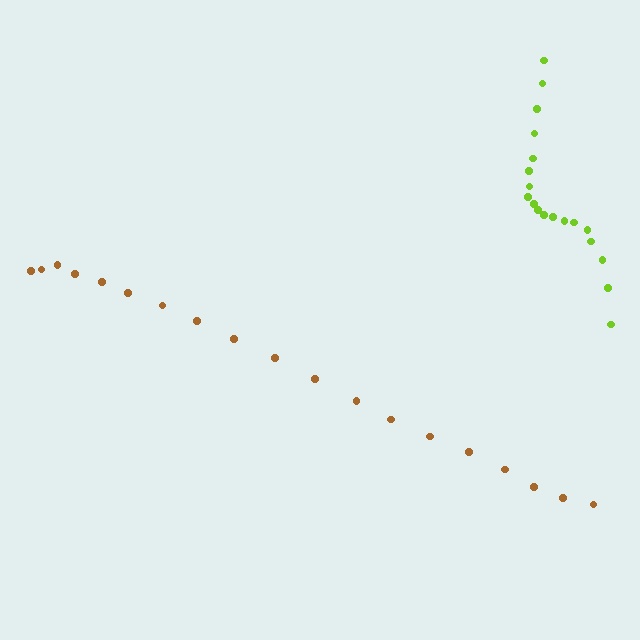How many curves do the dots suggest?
There are 2 distinct paths.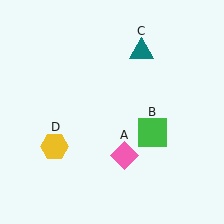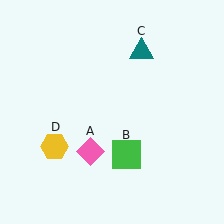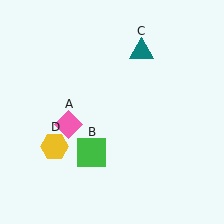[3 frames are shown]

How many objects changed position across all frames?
2 objects changed position: pink diamond (object A), green square (object B).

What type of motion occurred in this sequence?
The pink diamond (object A), green square (object B) rotated clockwise around the center of the scene.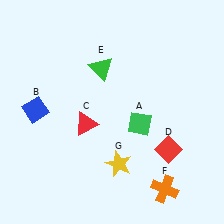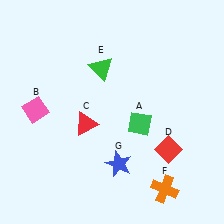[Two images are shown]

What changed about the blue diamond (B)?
In Image 1, B is blue. In Image 2, it changed to pink.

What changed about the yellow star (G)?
In Image 1, G is yellow. In Image 2, it changed to blue.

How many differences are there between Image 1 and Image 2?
There are 2 differences between the two images.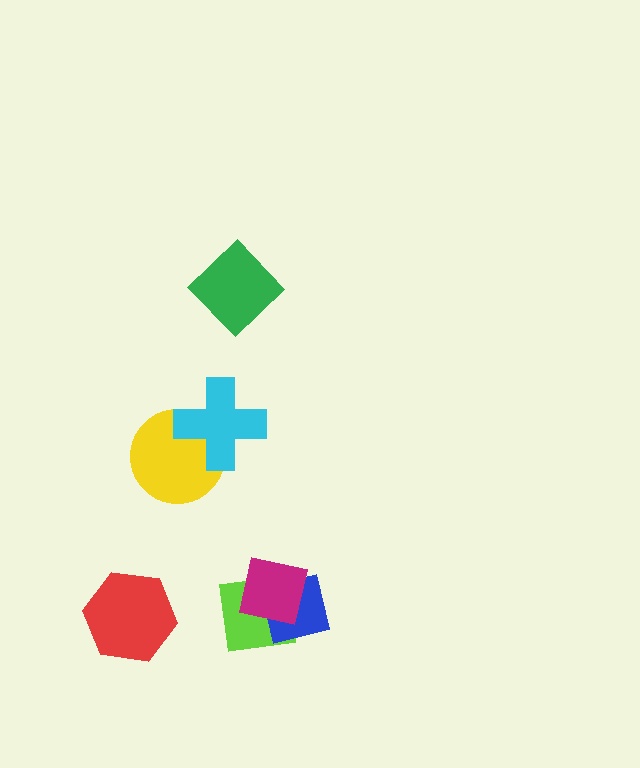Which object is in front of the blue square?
The magenta square is in front of the blue square.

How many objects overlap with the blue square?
2 objects overlap with the blue square.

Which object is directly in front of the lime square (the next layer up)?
The blue square is directly in front of the lime square.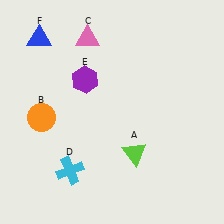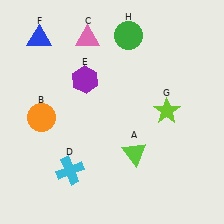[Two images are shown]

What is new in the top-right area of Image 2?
A green circle (H) was added in the top-right area of Image 2.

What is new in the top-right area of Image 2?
A lime star (G) was added in the top-right area of Image 2.